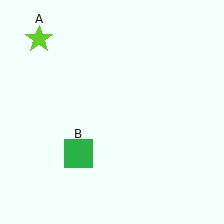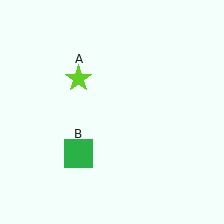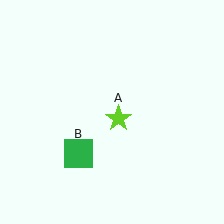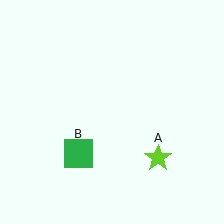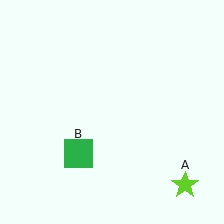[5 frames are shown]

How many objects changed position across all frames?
1 object changed position: lime star (object A).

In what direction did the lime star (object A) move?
The lime star (object A) moved down and to the right.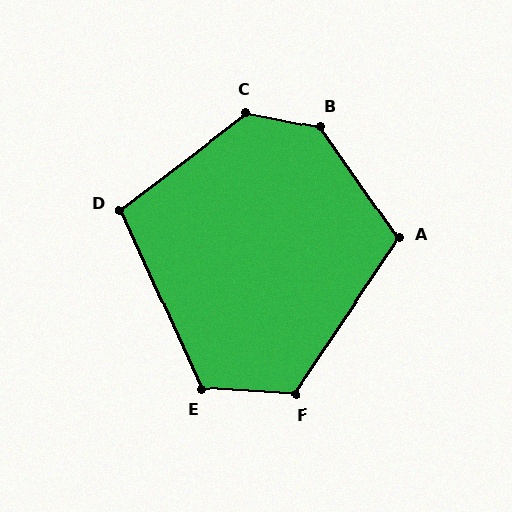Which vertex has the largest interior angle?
B, at approximately 137 degrees.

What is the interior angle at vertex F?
Approximately 120 degrees (obtuse).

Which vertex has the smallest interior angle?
D, at approximately 103 degrees.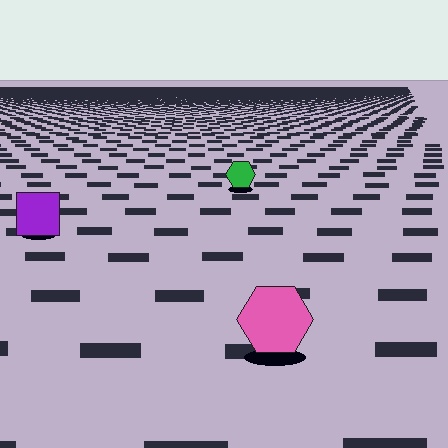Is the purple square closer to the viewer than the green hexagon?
Yes. The purple square is closer — you can tell from the texture gradient: the ground texture is coarser near it.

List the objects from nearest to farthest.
From nearest to farthest: the pink hexagon, the purple square, the green hexagon.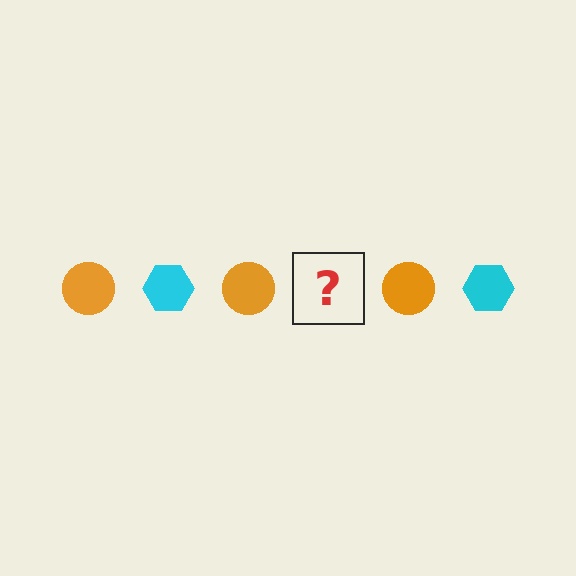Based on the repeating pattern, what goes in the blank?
The blank should be a cyan hexagon.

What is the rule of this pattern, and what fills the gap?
The rule is that the pattern alternates between orange circle and cyan hexagon. The gap should be filled with a cyan hexagon.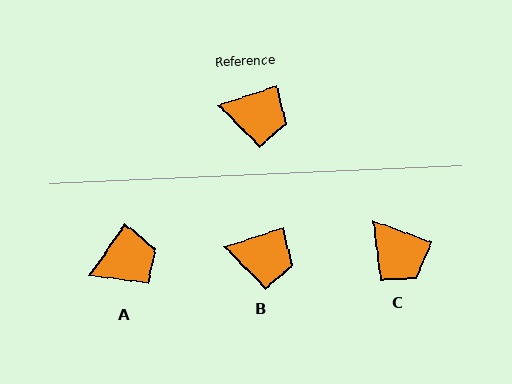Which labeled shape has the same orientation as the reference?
B.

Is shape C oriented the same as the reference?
No, it is off by about 37 degrees.